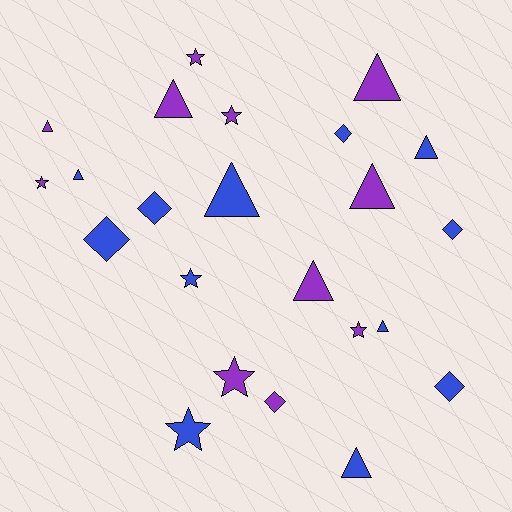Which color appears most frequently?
Blue, with 12 objects.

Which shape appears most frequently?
Triangle, with 10 objects.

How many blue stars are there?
There are 2 blue stars.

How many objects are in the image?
There are 23 objects.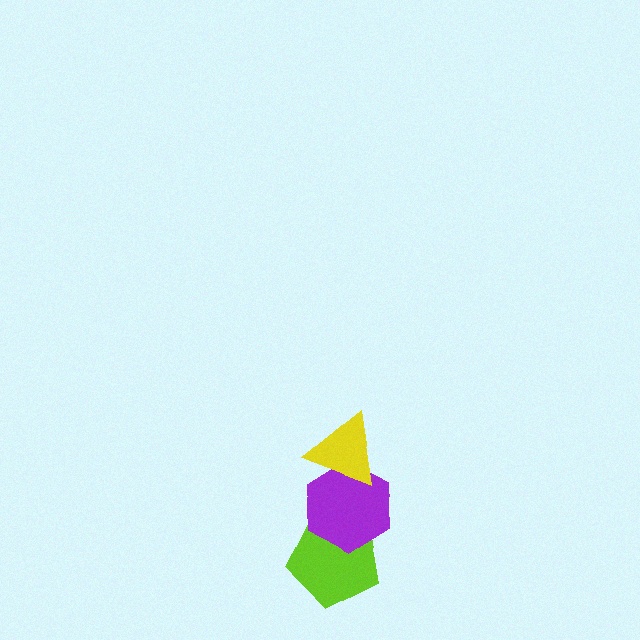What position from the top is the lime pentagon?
The lime pentagon is 3rd from the top.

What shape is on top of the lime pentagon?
The purple hexagon is on top of the lime pentagon.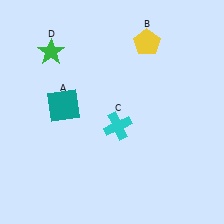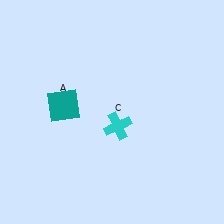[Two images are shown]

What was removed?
The green star (D), the yellow pentagon (B) were removed in Image 2.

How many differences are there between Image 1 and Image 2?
There are 2 differences between the two images.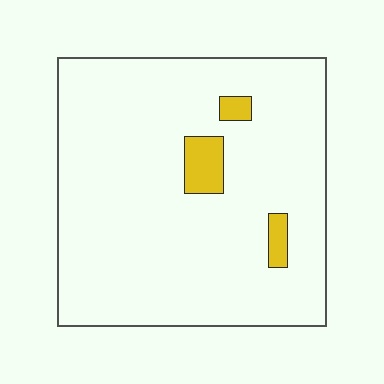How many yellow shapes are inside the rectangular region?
3.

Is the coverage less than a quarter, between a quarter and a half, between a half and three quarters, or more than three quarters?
Less than a quarter.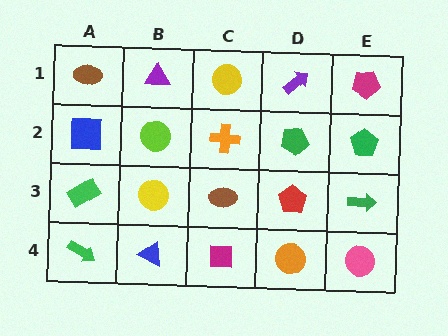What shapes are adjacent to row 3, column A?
A blue square (row 2, column A), a green arrow (row 4, column A), a yellow circle (row 3, column B).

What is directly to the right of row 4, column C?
An orange circle.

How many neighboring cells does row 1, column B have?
3.